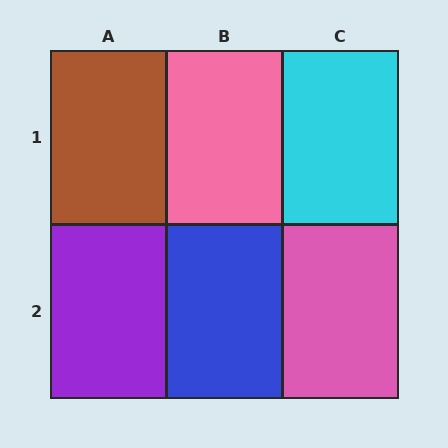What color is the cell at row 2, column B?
Blue.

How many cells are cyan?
1 cell is cyan.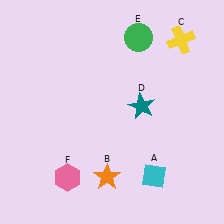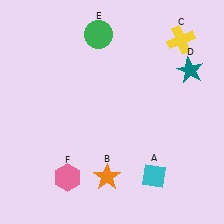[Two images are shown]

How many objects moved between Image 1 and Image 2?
2 objects moved between the two images.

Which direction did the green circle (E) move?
The green circle (E) moved left.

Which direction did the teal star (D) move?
The teal star (D) moved right.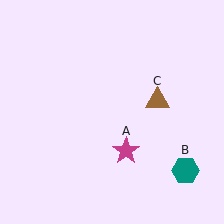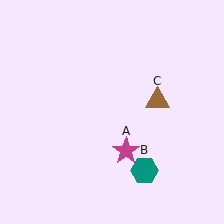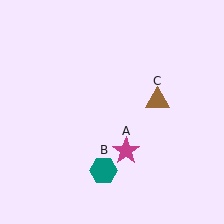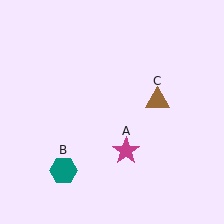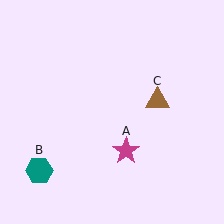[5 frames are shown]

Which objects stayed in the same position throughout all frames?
Magenta star (object A) and brown triangle (object C) remained stationary.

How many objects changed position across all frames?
1 object changed position: teal hexagon (object B).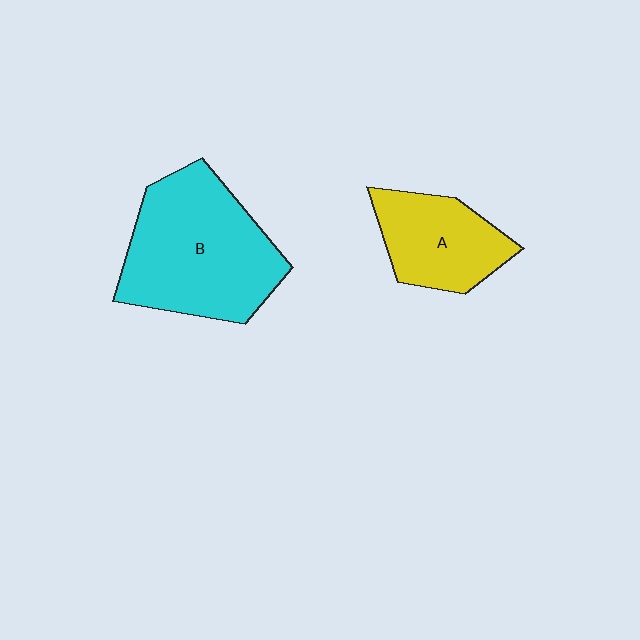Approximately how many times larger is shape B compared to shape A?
Approximately 1.8 times.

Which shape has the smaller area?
Shape A (yellow).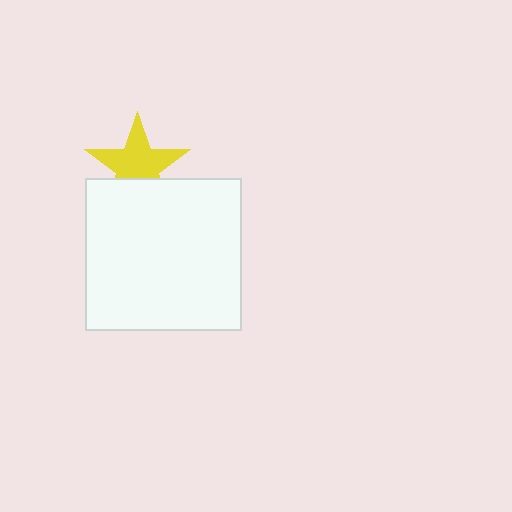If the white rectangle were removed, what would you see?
You would see the complete yellow star.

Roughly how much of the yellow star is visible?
Most of it is visible (roughly 68%).